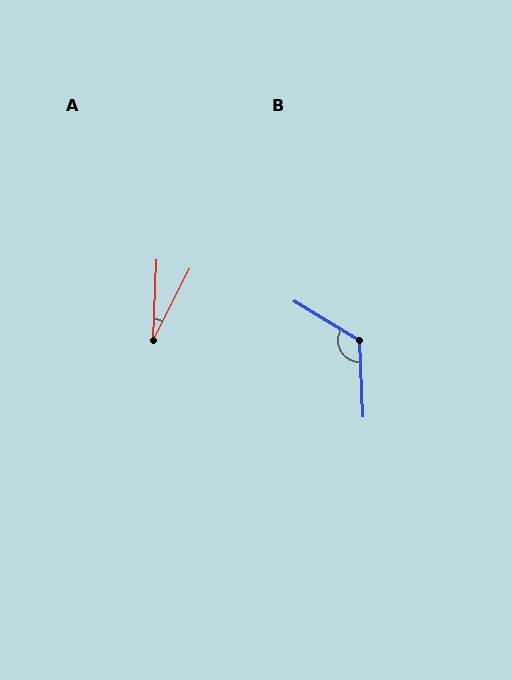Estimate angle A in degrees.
Approximately 24 degrees.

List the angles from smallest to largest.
A (24°), B (123°).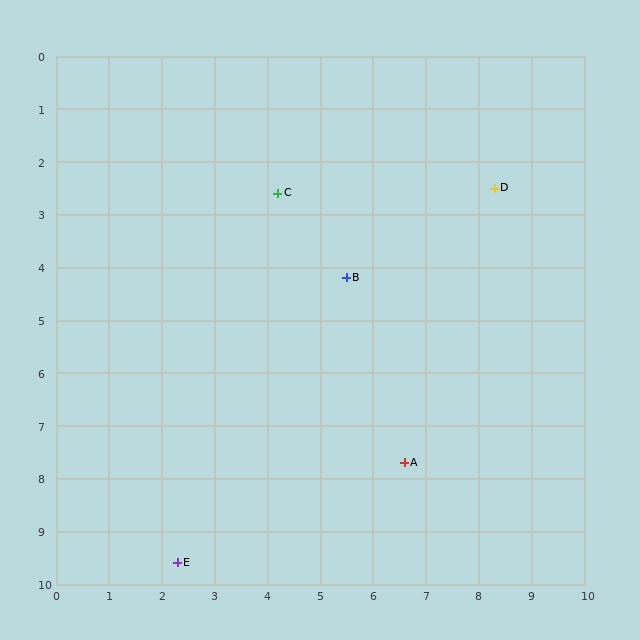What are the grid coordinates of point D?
Point D is at approximately (8.3, 2.5).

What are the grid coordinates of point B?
Point B is at approximately (5.5, 4.2).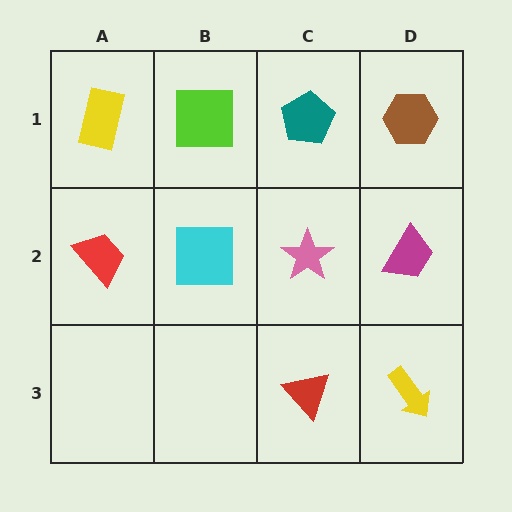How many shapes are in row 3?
2 shapes.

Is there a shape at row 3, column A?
No, that cell is empty.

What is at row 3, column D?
A yellow arrow.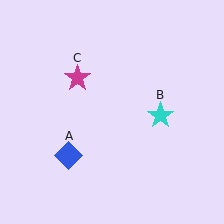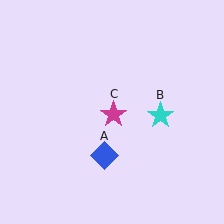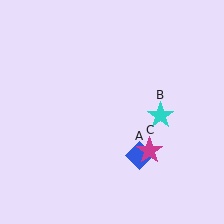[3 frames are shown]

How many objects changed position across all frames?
2 objects changed position: blue diamond (object A), magenta star (object C).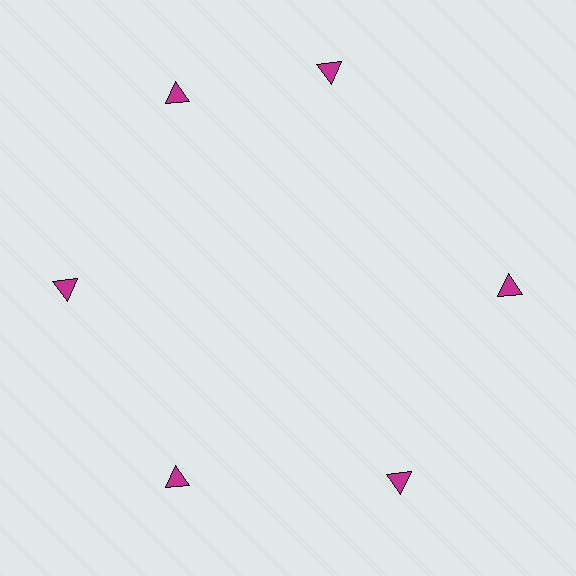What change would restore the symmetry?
The symmetry would be restored by rotating it back into even spacing with its neighbors so that all 6 triangles sit at equal angles and equal distance from the center.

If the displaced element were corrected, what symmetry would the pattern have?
It would have 6-fold rotational symmetry — the pattern would map onto itself every 60 degrees.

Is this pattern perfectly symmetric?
No. The 6 magenta triangles are arranged in a ring, but one element near the 1 o'clock position is rotated out of alignment along the ring, breaking the 6-fold rotational symmetry.